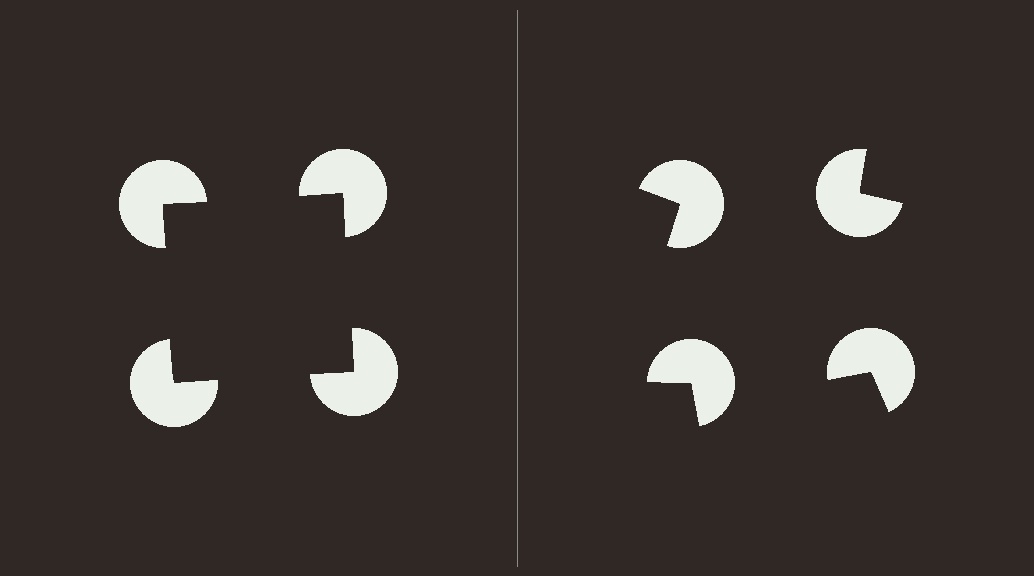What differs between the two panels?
The pac-man discs are positioned identically on both sides; only the wedge orientations differ. On the left they align to a square; on the right they are misaligned.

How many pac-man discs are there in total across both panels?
8 — 4 on each side.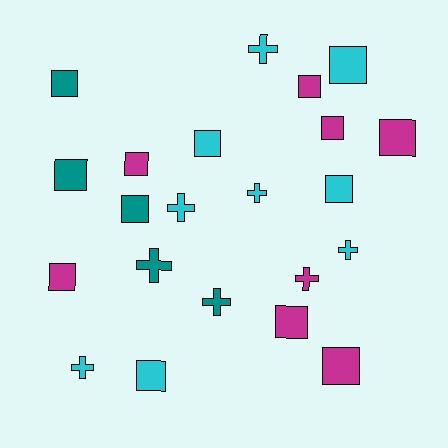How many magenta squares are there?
There are 7 magenta squares.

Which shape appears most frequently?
Square, with 14 objects.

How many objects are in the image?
There are 22 objects.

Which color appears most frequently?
Cyan, with 9 objects.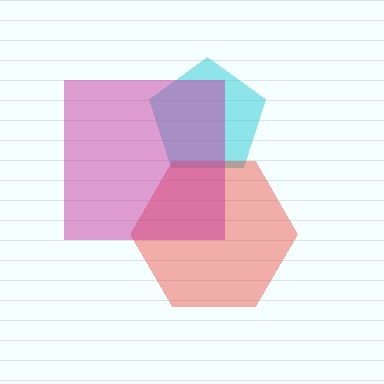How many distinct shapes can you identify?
There are 3 distinct shapes: a cyan pentagon, a red hexagon, a magenta square.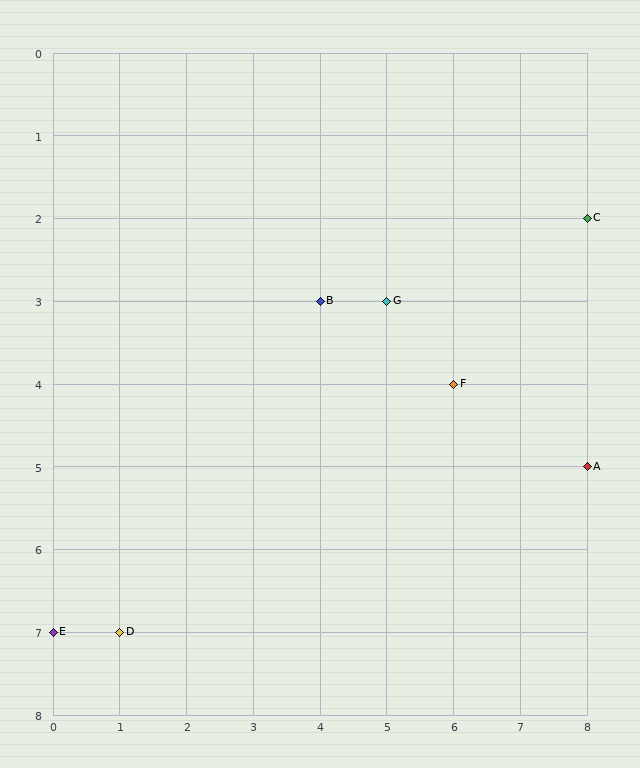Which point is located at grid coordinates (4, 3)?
Point B is at (4, 3).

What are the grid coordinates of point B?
Point B is at grid coordinates (4, 3).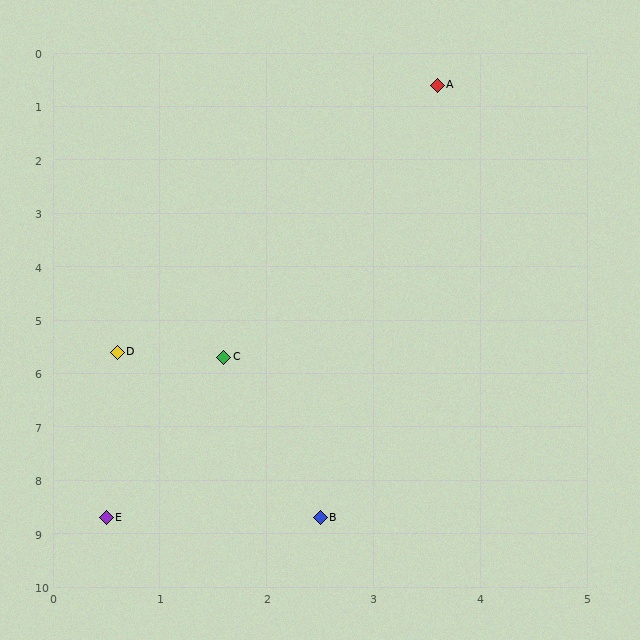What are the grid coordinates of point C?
Point C is at approximately (1.6, 5.7).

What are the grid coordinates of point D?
Point D is at approximately (0.6, 5.6).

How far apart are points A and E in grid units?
Points A and E are about 8.7 grid units apart.